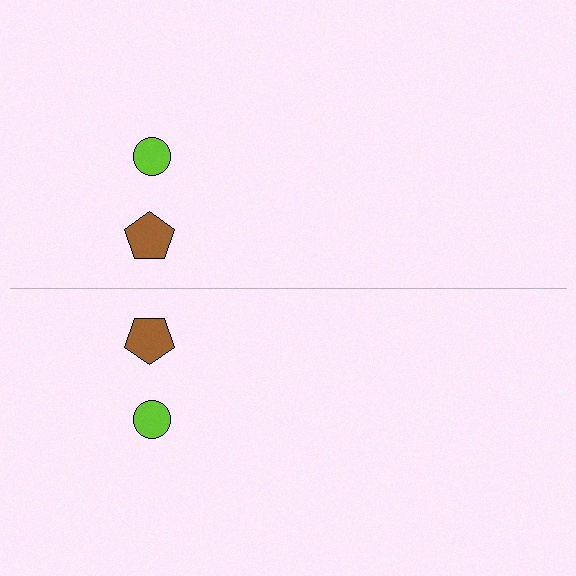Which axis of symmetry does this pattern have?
The pattern has a horizontal axis of symmetry running through the center of the image.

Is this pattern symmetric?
Yes, this pattern has bilateral (reflection) symmetry.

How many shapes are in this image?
There are 4 shapes in this image.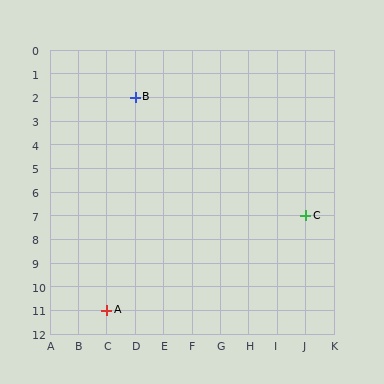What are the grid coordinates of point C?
Point C is at grid coordinates (J, 7).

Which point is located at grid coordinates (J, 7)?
Point C is at (J, 7).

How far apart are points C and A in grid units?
Points C and A are 7 columns and 4 rows apart (about 8.1 grid units diagonally).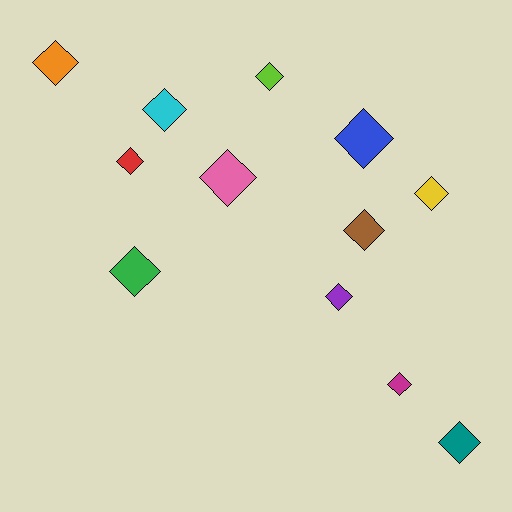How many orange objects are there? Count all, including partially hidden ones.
There is 1 orange object.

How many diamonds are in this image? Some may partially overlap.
There are 12 diamonds.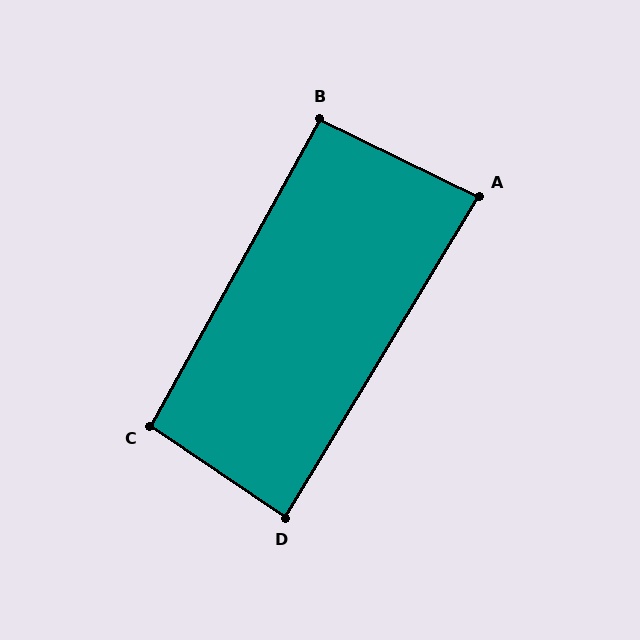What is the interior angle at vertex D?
Approximately 87 degrees (approximately right).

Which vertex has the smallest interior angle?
A, at approximately 85 degrees.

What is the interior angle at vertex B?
Approximately 93 degrees (approximately right).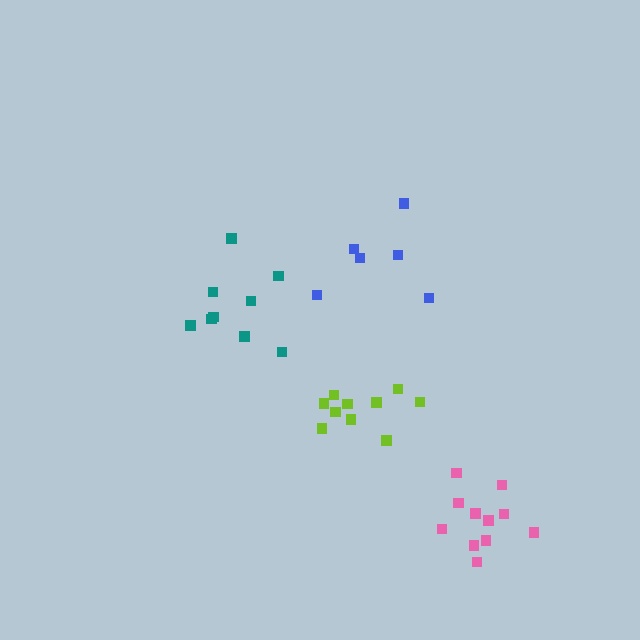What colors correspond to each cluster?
The clusters are colored: blue, teal, lime, pink.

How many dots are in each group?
Group 1: 6 dots, Group 2: 9 dots, Group 3: 10 dots, Group 4: 11 dots (36 total).